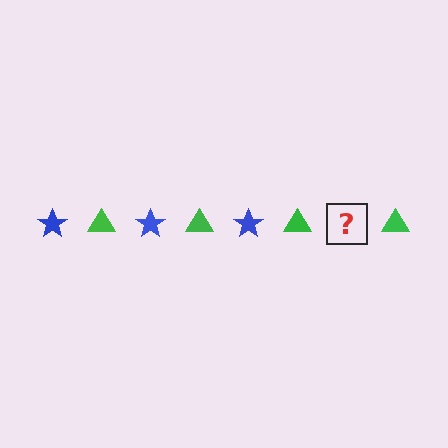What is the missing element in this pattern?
The missing element is a blue star.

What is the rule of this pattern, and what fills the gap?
The rule is that the pattern alternates between blue star and green triangle. The gap should be filled with a blue star.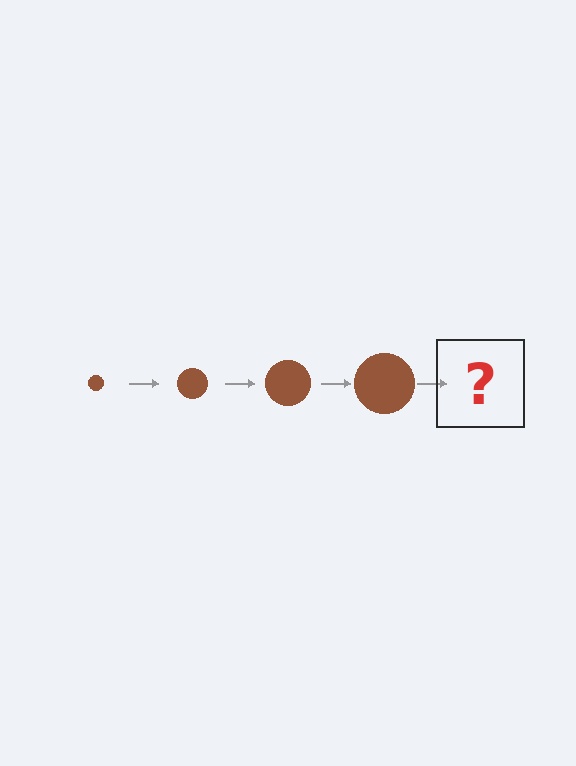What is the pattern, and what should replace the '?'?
The pattern is that the circle gets progressively larger each step. The '?' should be a brown circle, larger than the previous one.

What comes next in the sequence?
The next element should be a brown circle, larger than the previous one.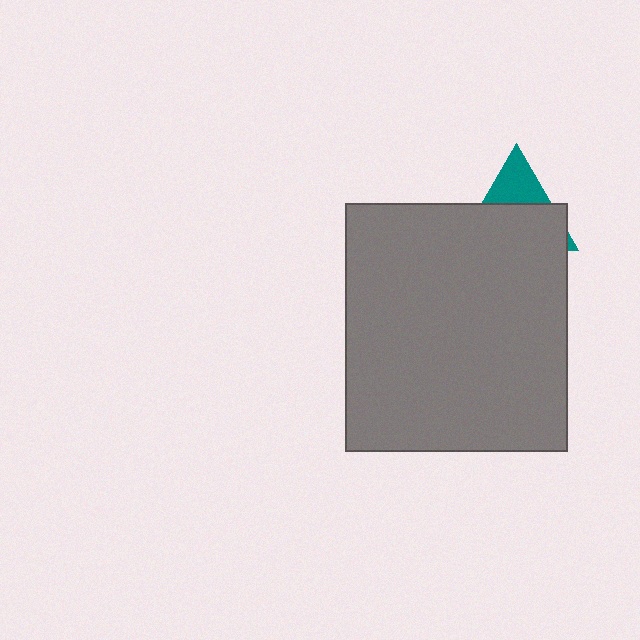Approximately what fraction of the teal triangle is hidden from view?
Roughly 67% of the teal triangle is hidden behind the gray rectangle.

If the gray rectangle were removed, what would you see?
You would see the complete teal triangle.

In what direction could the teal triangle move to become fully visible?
The teal triangle could move up. That would shift it out from behind the gray rectangle entirely.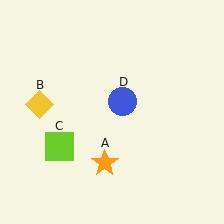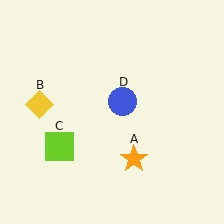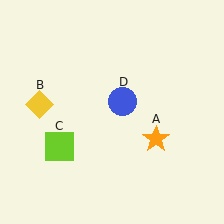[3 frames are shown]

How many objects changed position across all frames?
1 object changed position: orange star (object A).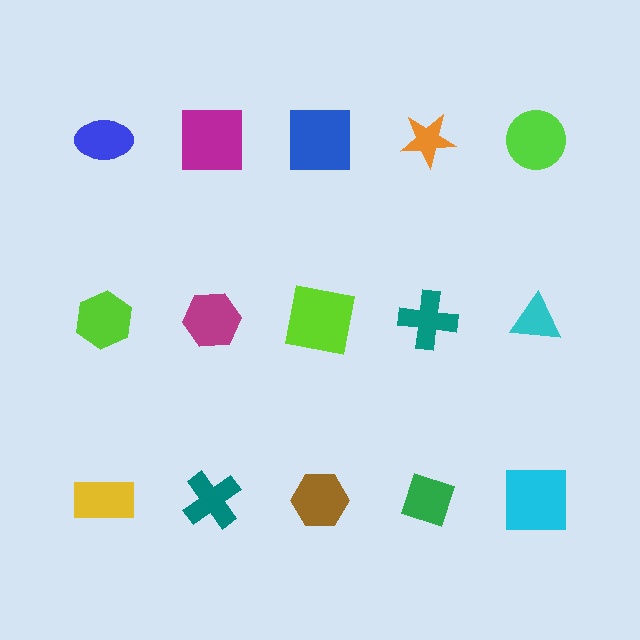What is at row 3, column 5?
A cyan square.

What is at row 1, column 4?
An orange star.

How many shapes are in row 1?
5 shapes.